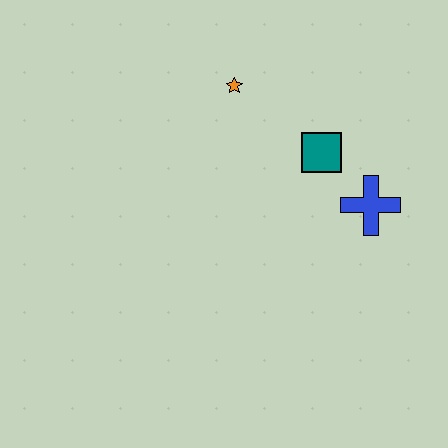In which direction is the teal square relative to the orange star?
The teal square is to the right of the orange star.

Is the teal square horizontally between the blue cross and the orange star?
Yes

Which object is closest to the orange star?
The teal square is closest to the orange star.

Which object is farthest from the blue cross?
The orange star is farthest from the blue cross.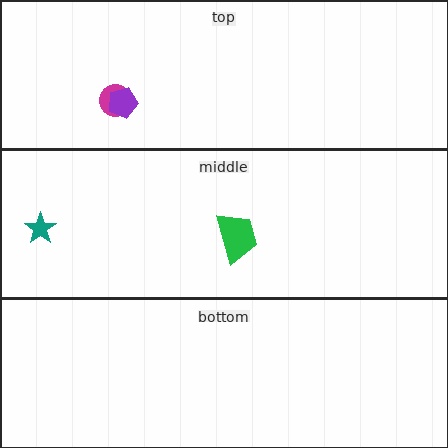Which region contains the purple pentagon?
The top region.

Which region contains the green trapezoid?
The middle region.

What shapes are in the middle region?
The teal star, the green trapezoid.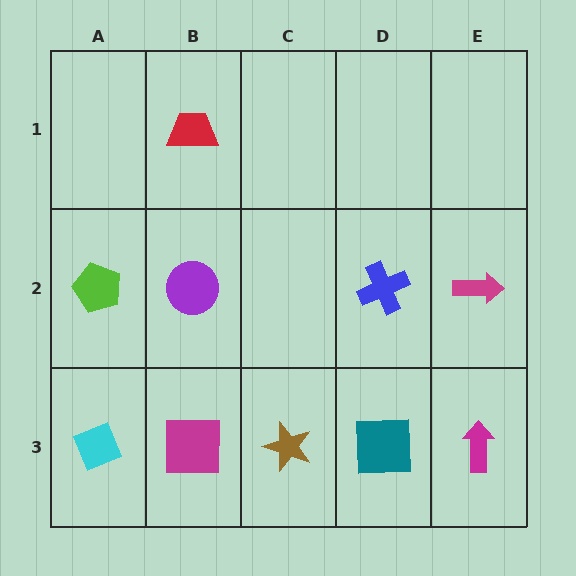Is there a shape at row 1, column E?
No, that cell is empty.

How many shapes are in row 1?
1 shape.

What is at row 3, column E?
A magenta arrow.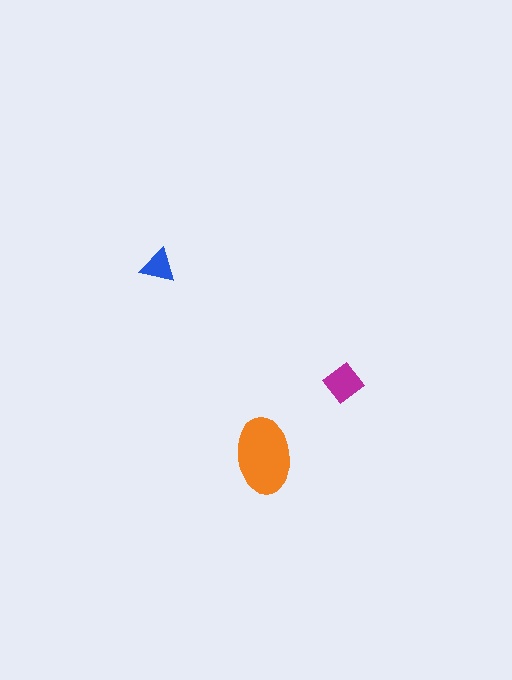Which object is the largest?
The orange ellipse.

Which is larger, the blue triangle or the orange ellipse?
The orange ellipse.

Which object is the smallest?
The blue triangle.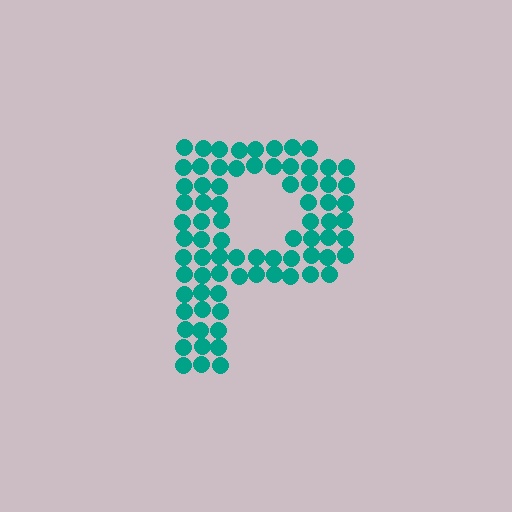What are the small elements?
The small elements are circles.